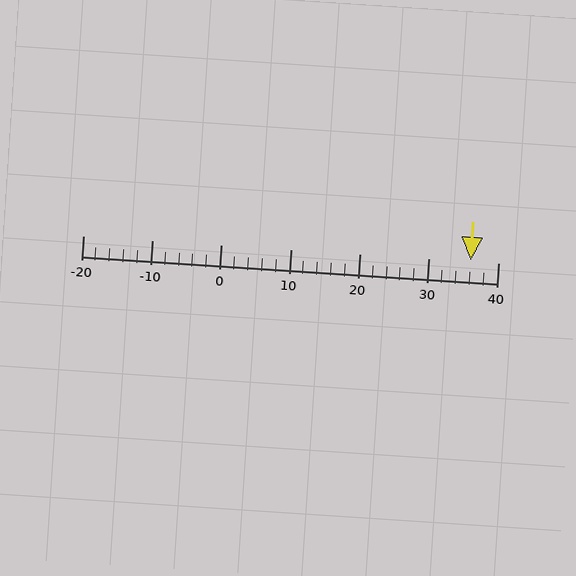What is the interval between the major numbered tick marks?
The major tick marks are spaced 10 units apart.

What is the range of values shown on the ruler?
The ruler shows values from -20 to 40.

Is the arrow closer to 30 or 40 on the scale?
The arrow is closer to 40.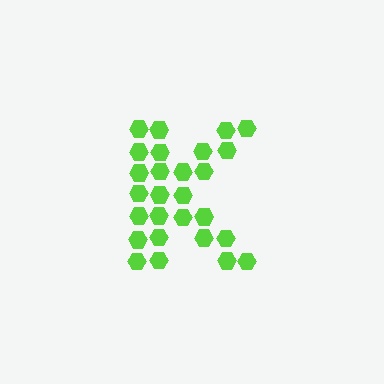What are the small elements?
The small elements are hexagons.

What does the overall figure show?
The overall figure shows the letter K.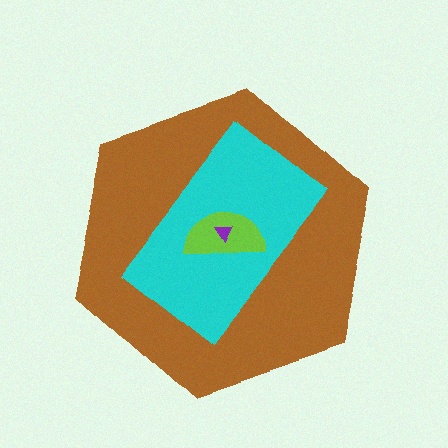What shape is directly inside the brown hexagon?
The cyan rectangle.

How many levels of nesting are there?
4.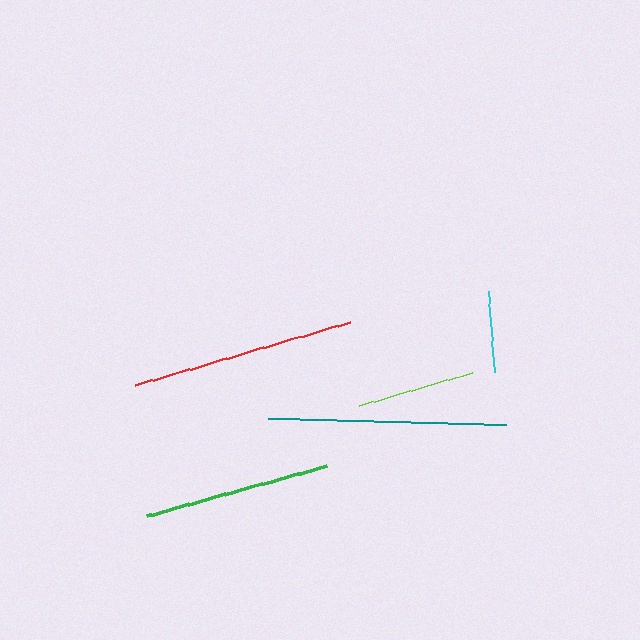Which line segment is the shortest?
The cyan line is the shortest at approximately 81 pixels.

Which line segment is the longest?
The teal line is the longest at approximately 238 pixels.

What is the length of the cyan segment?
The cyan segment is approximately 81 pixels long.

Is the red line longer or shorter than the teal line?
The teal line is longer than the red line.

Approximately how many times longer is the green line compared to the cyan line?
The green line is approximately 2.3 times the length of the cyan line.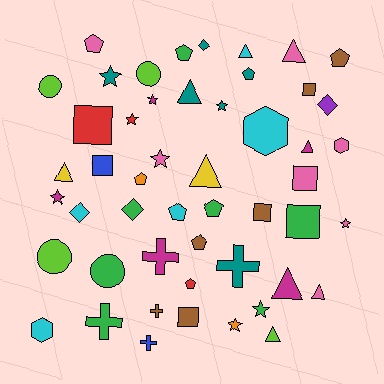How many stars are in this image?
There are 9 stars.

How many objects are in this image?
There are 50 objects.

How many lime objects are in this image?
There are 4 lime objects.